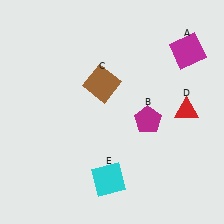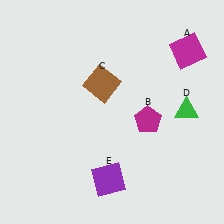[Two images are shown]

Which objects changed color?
D changed from red to green. E changed from cyan to purple.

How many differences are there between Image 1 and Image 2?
There are 2 differences between the two images.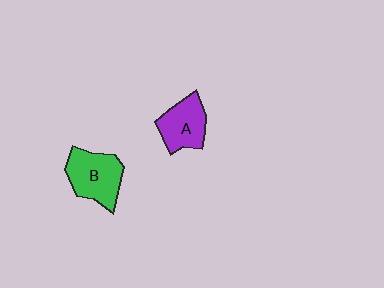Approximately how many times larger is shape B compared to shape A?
Approximately 1.2 times.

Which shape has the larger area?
Shape B (green).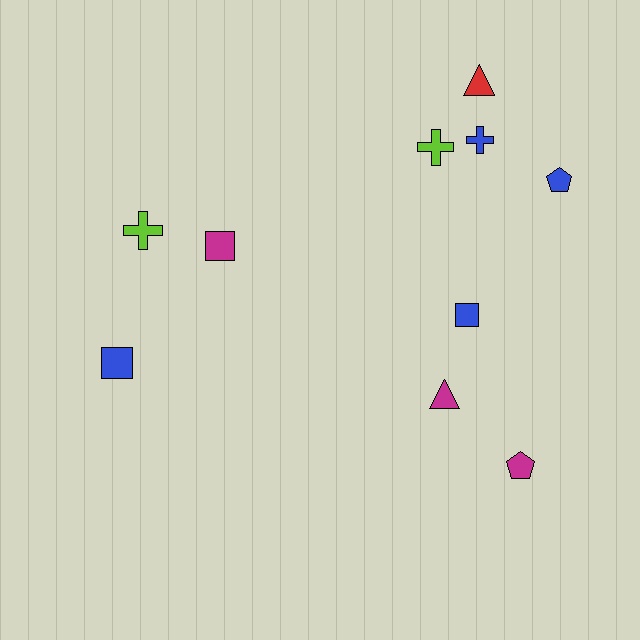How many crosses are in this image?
There are 3 crosses.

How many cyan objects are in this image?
There are no cyan objects.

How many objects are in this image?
There are 10 objects.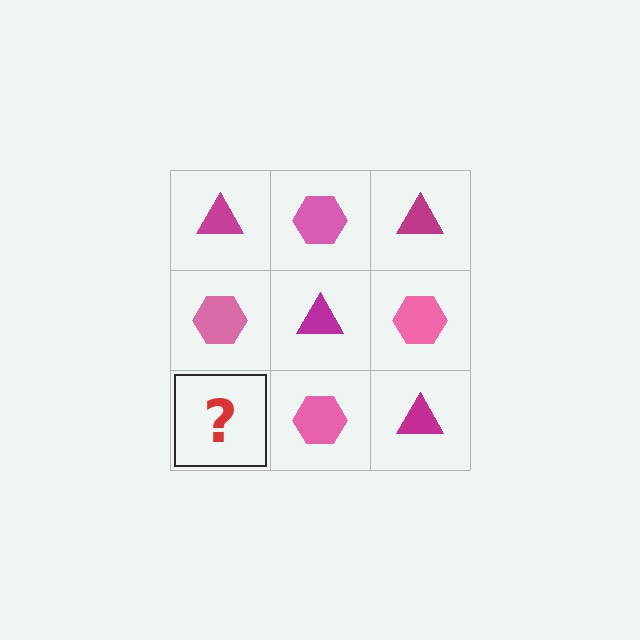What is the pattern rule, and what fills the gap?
The rule is that it alternates magenta triangle and pink hexagon in a checkerboard pattern. The gap should be filled with a magenta triangle.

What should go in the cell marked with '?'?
The missing cell should contain a magenta triangle.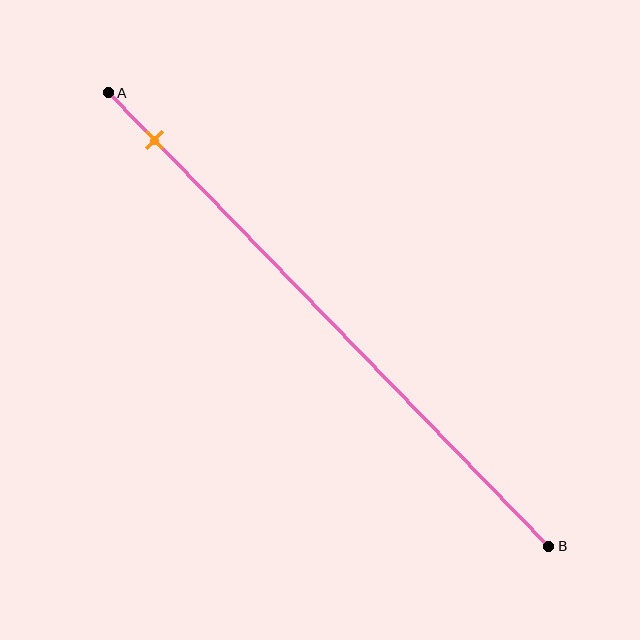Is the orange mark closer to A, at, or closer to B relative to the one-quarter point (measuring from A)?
The orange mark is closer to point A than the one-quarter point of segment AB.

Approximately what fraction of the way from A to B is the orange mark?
The orange mark is approximately 10% of the way from A to B.